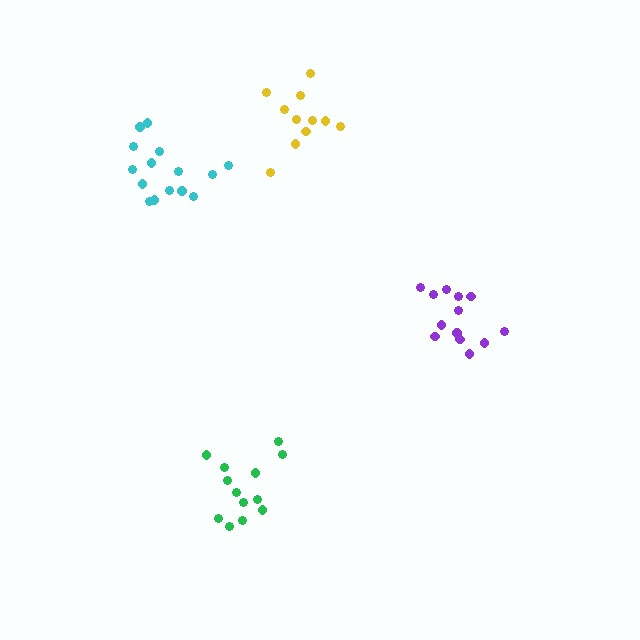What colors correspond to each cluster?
The clusters are colored: yellow, purple, cyan, green.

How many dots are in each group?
Group 1: 11 dots, Group 2: 13 dots, Group 3: 15 dots, Group 4: 13 dots (52 total).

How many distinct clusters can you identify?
There are 4 distinct clusters.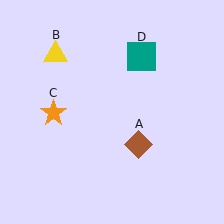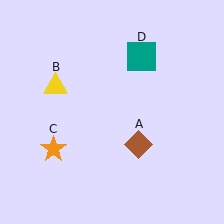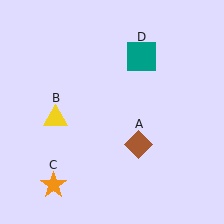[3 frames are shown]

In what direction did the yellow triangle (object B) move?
The yellow triangle (object B) moved down.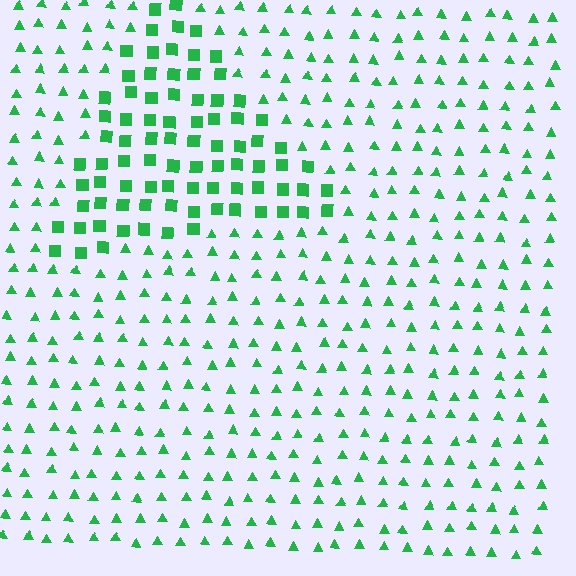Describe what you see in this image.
The image is filled with small green elements arranged in a uniform grid. A triangle-shaped region contains squares, while the surrounding area contains triangles. The boundary is defined purely by the change in element shape.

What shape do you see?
I see a triangle.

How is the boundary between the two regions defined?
The boundary is defined by a change in element shape: squares inside vs. triangles outside. All elements share the same color and spacing.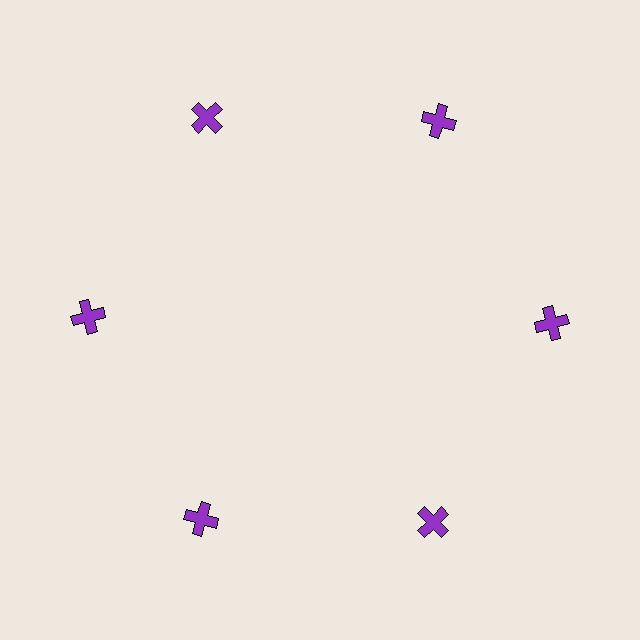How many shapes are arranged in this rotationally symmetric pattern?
There are 6 shapes, arranged in 6 groups of 1.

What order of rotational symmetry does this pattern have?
This pattern has 6-fold rotational symmetry.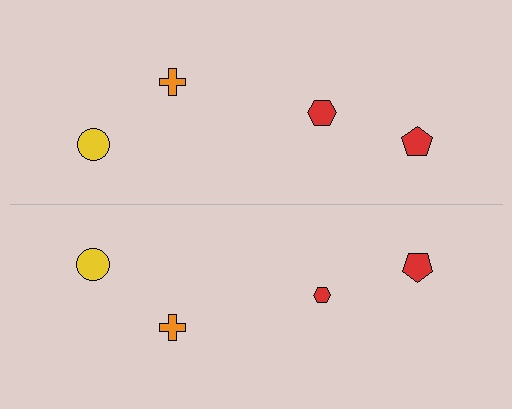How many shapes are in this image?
There are 8 shapes in this image.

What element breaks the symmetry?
The red hexagon on the bottom side has a different size than its mirror counterpart.